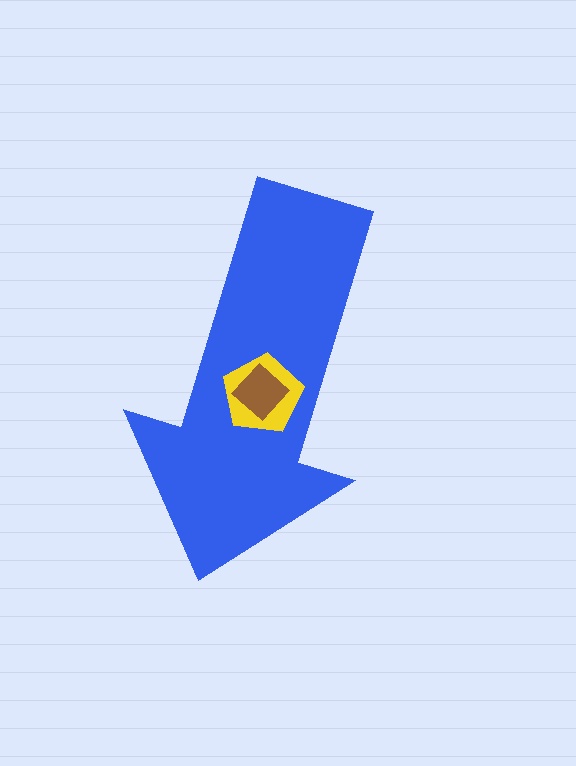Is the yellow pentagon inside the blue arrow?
Yes.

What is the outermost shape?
The blue arrow.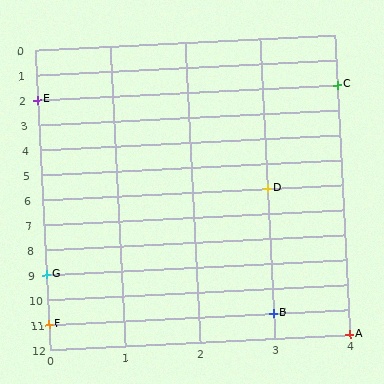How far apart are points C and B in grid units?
Points C and B are 1 column and 9 rows apart (about 9.1 grid units diagonally).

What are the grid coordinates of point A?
Point A is at grid coordinates (4, 12).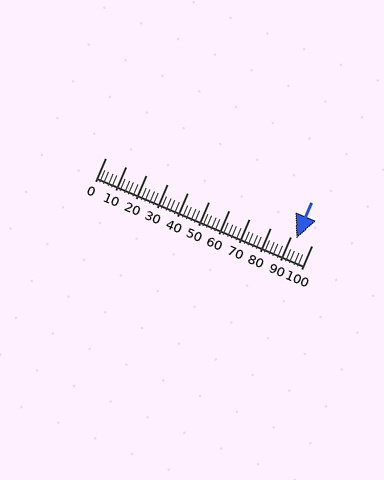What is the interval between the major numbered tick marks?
The major tick marks are spaced 10 units apart.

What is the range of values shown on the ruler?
The ruler shows values from 0 to 100.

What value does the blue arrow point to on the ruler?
The blue arrow points to approximately 93.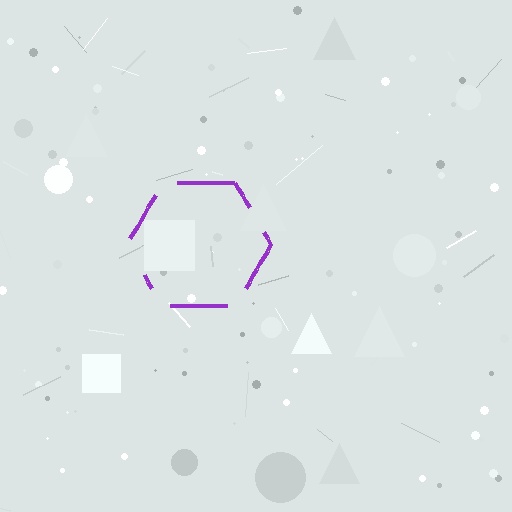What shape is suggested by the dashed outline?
The dashed outline suggests a hexagon.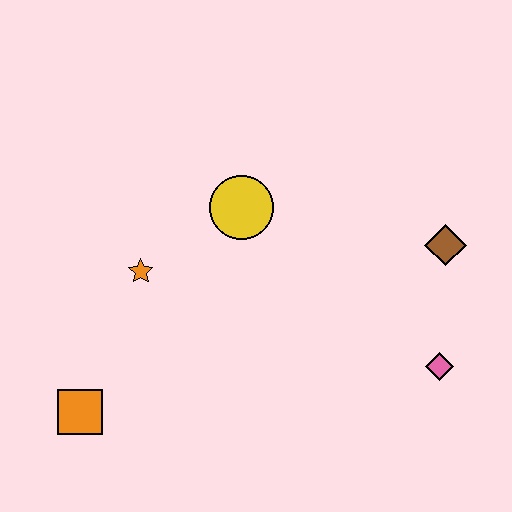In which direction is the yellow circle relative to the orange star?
The yellow circle is to the right of the orange star.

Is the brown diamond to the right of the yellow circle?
Yes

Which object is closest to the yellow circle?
The orange star is closest to the yellow circle.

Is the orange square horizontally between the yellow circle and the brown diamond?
No